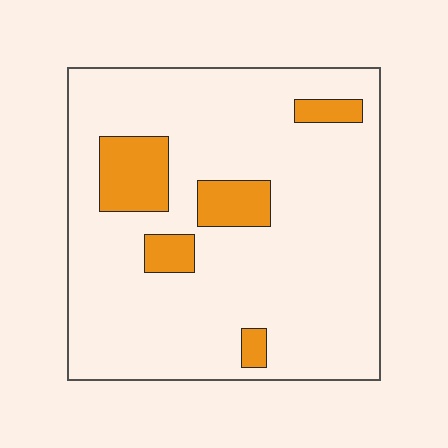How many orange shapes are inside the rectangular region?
5.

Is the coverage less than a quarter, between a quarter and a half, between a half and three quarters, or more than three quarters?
Less than a quarter.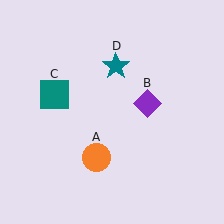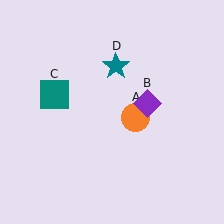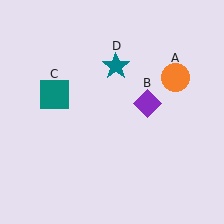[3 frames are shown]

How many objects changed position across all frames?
1 object changed position: orange circle (object A).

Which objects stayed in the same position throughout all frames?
Purple diamond (object B) and teal square (object C) and teal star (object D) remained stationary.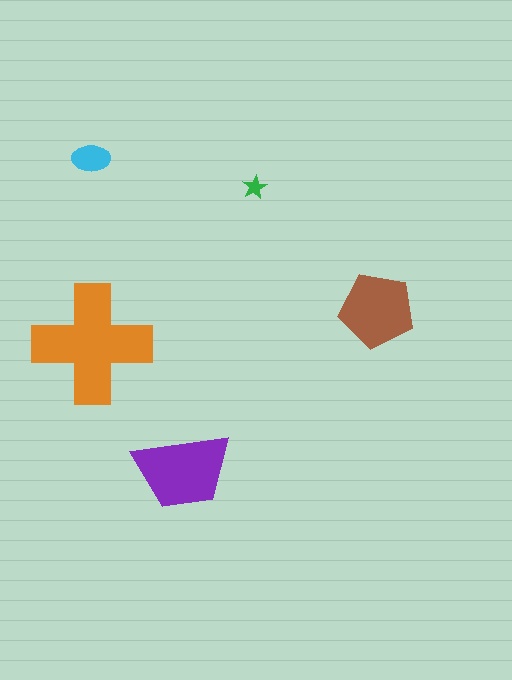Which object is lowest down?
The purple trapezoid is bottommost.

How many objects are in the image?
There are 5 objects in the image.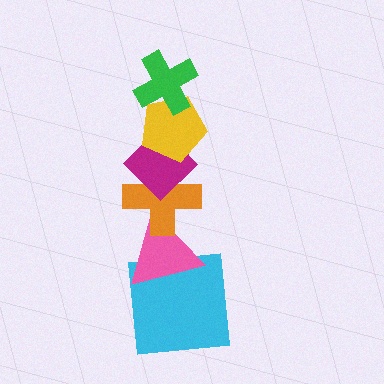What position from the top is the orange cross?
The orange cross is 4th from the top.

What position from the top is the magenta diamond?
The magenta diamond is 3rd from the top.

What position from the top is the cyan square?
The cyan square is 6th from the top.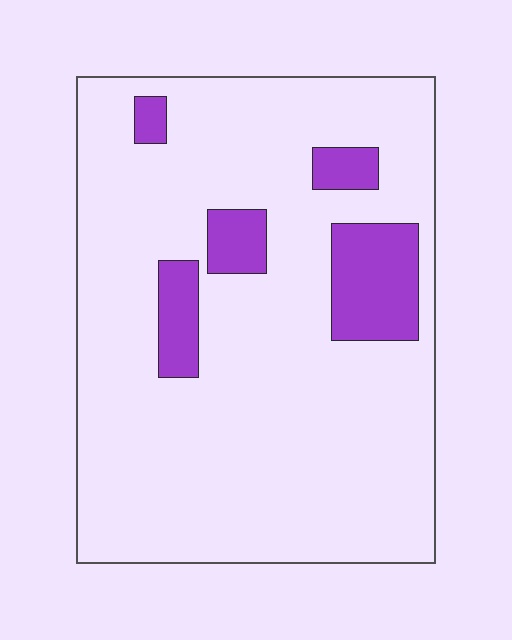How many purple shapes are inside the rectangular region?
5.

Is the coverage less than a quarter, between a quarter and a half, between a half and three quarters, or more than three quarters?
Less than a quarter.